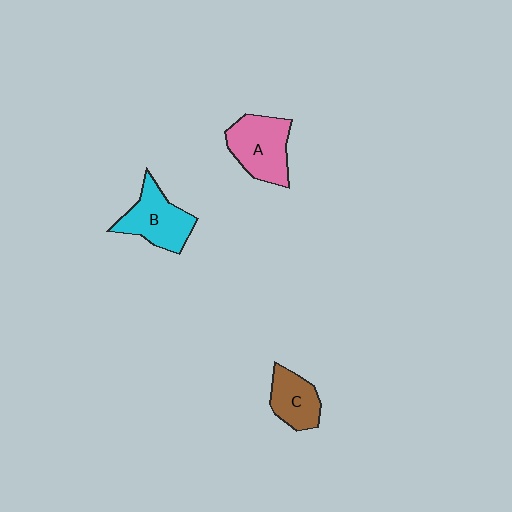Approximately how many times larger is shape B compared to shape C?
Approximately 1.3 times.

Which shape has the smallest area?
Shape C (brown).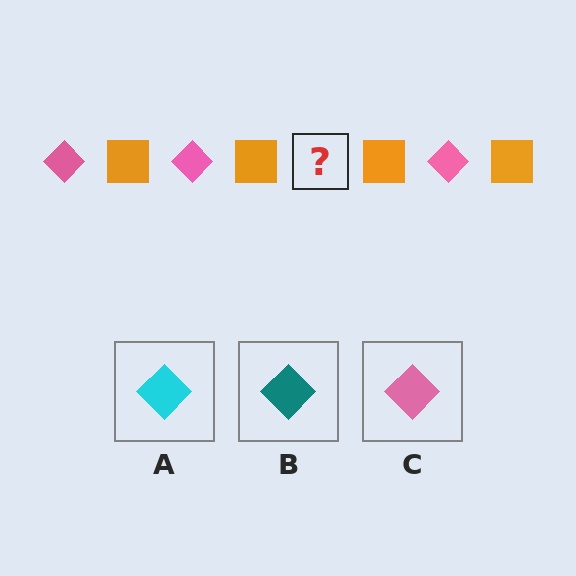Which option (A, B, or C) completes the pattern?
C.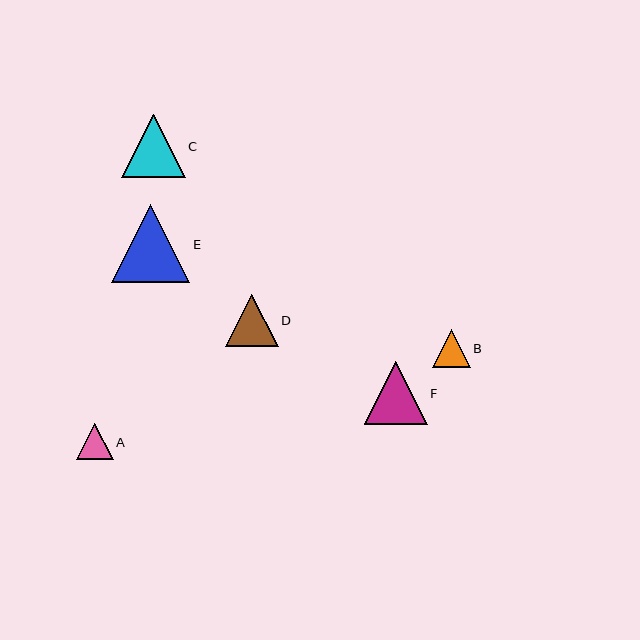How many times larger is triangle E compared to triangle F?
Triangle E is approximately 1.2 times the size of triangle F.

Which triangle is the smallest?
Triangle A is the smallest with a size of approximately 36 pixels.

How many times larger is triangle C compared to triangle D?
Triangle C is approximately 1.2 times the size of triangle D.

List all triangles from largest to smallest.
From largest to smallest: E, C, F, D, B, A.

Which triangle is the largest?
Triangle E is the largest with a size of approximately 78 pixels.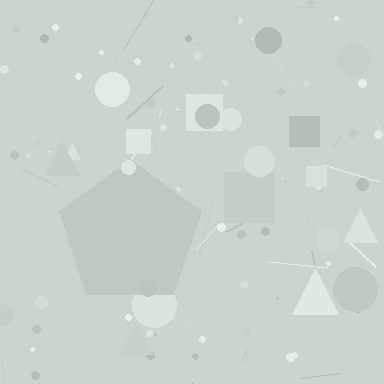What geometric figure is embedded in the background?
A pentagon is embedded in the background.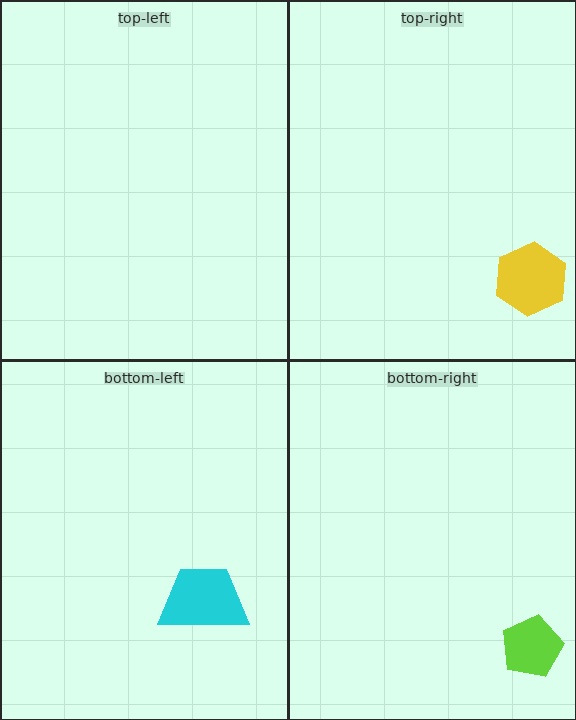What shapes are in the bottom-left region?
The cyan trapezoid.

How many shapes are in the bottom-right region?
1.